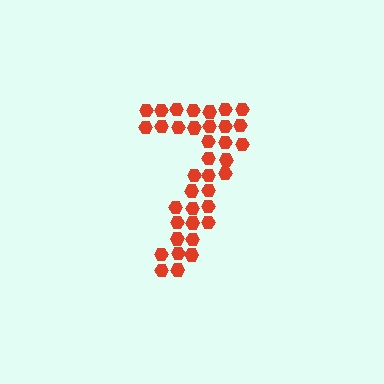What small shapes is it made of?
It is made of small hexagons.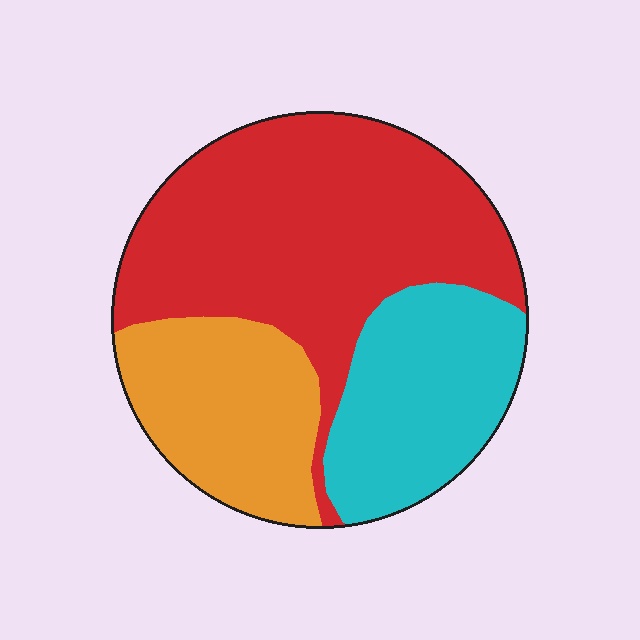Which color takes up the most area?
Red, at roughly 50%.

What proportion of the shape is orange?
Orange covers around 25% of the shape.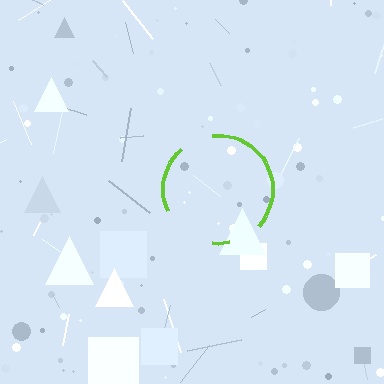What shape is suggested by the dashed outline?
The dashed outline suggests a circle.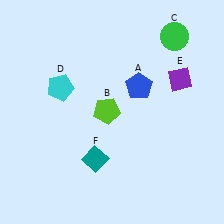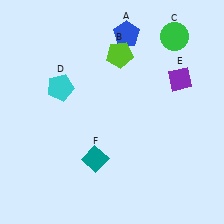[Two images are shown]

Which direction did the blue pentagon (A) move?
The blue pentagon (A) moved up.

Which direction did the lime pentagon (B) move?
The lime pentagon (B) moved up.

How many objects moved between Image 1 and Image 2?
2 objects moved between the two images.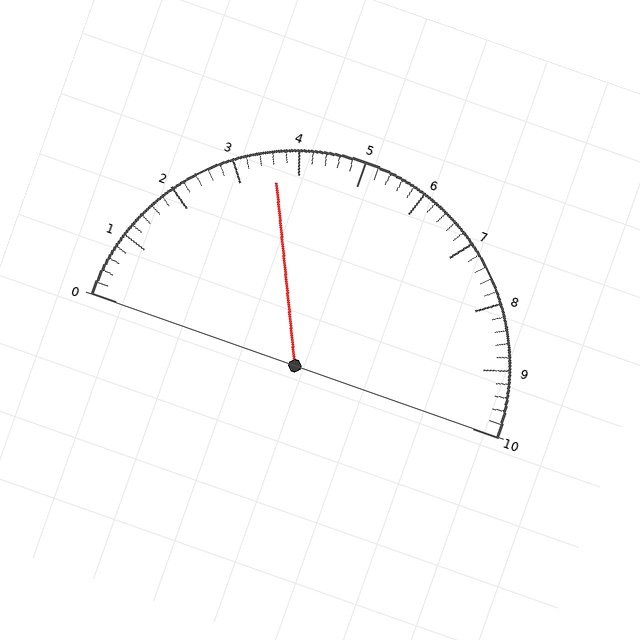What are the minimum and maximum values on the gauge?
The gauge ranges from 0 to 10.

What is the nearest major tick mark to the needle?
The nearest major tick mark is 4.